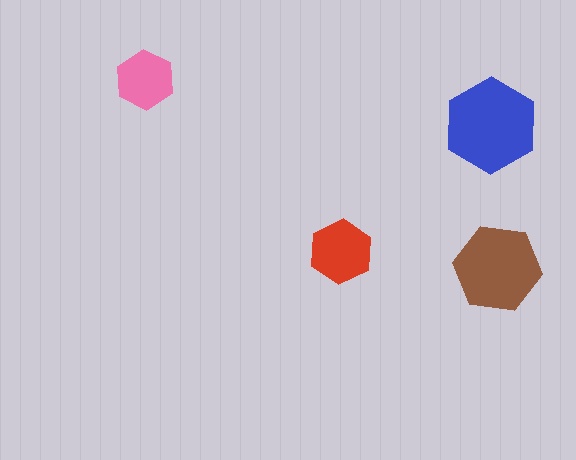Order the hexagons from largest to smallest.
the blue one, the brown one, the red one, the pink one.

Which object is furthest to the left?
The pink hexagon is leftmost.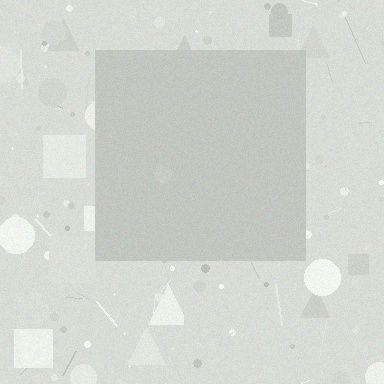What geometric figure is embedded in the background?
A square is embedded in the background.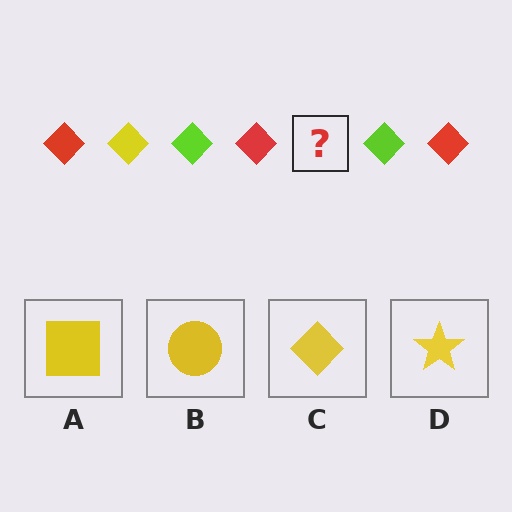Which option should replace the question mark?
Option C.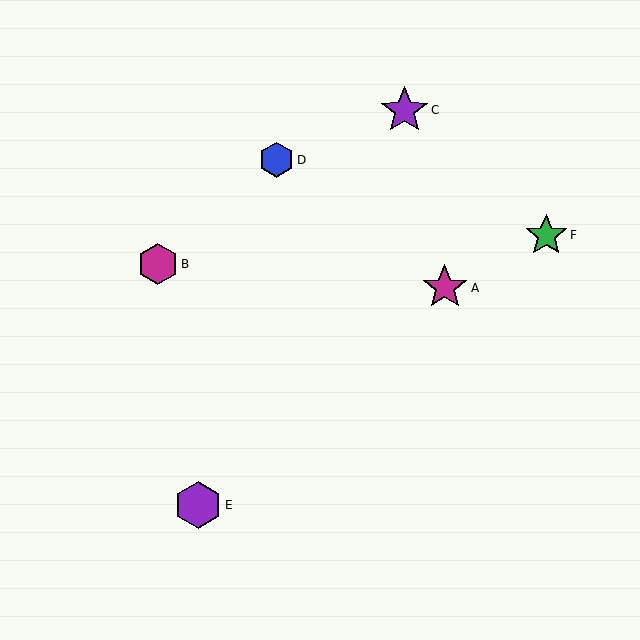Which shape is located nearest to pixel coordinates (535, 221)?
The green star (labeled F) at (546, 235) is nearest to that location.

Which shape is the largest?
The purple star (labeled C) is the largest.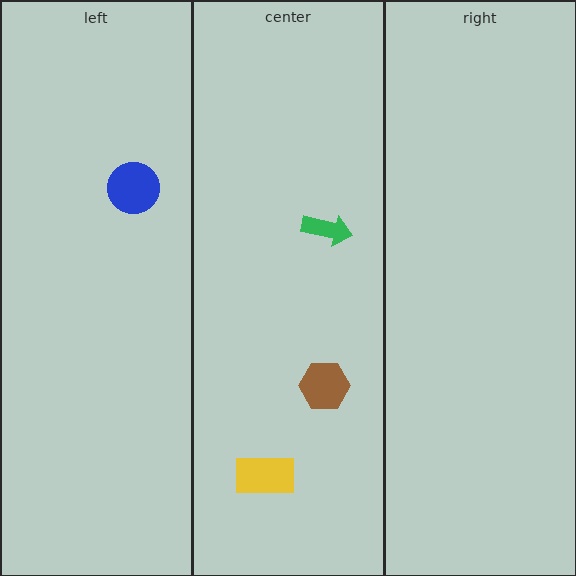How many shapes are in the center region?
3.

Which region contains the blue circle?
The left region.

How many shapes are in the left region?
1.